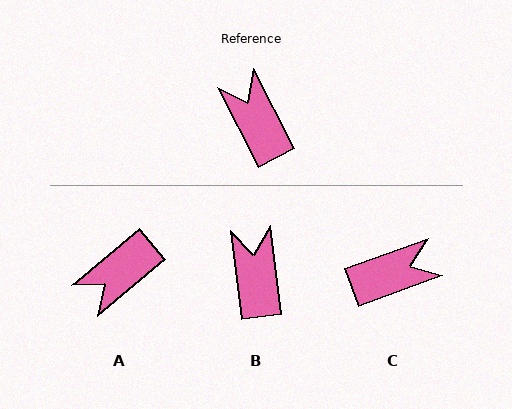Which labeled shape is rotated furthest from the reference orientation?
A, about 103 degrees away.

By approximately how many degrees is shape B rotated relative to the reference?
Approximately 21 degrees clockwise.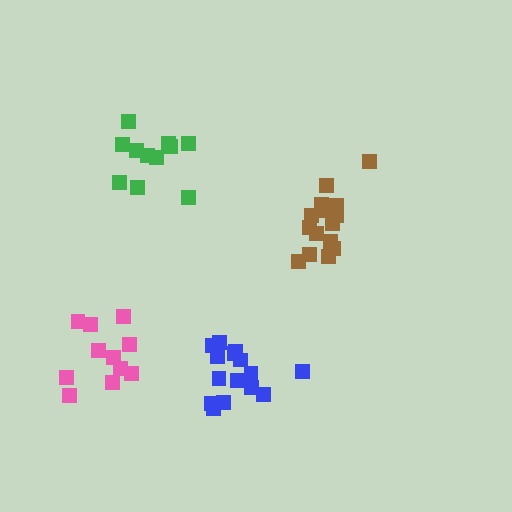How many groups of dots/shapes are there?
There are 4 groups.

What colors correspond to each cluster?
The clusters are colored: brown, pink, green, blue.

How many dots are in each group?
Group 1: 16 dots, Group 2: 11 dots, Group 3: 11 dots, Group 4: 15 dots (53 total).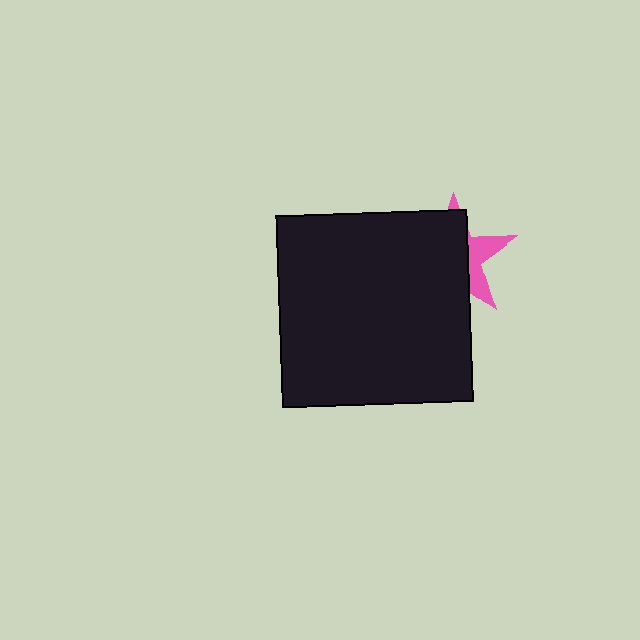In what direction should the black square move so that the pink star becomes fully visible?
The black square should move left. That is the shortest direction to clear the overlap and leave the pink star fully visible.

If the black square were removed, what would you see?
You would see the complete pink star.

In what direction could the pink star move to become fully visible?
The pink star could move right. That would shift it out from behind the black square entirely.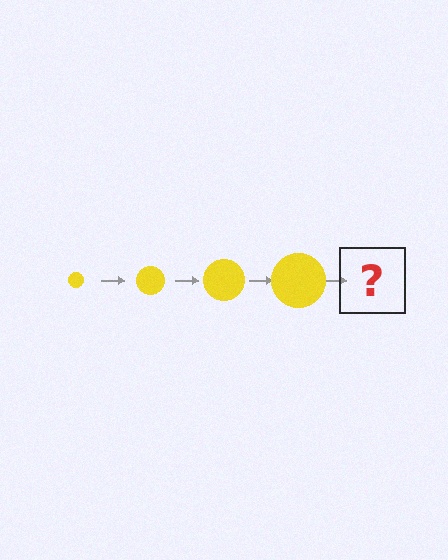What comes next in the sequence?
The next element should be a yellow circle, larger than the previous one.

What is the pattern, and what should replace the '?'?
The pattern is that the circle gets progressively larger each step. The '?' should be a yellow circle, larger than the previous one.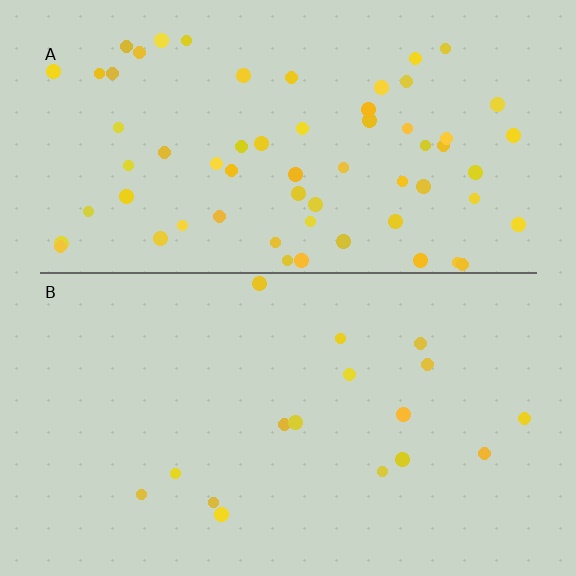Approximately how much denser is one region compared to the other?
Approximately 3.8× — region A over region B.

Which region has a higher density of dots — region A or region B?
A (the top).